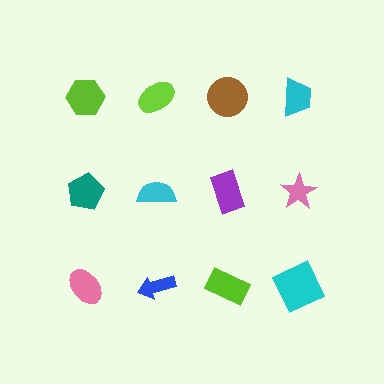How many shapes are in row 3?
4 shapes.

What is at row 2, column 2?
A cyan semicircle.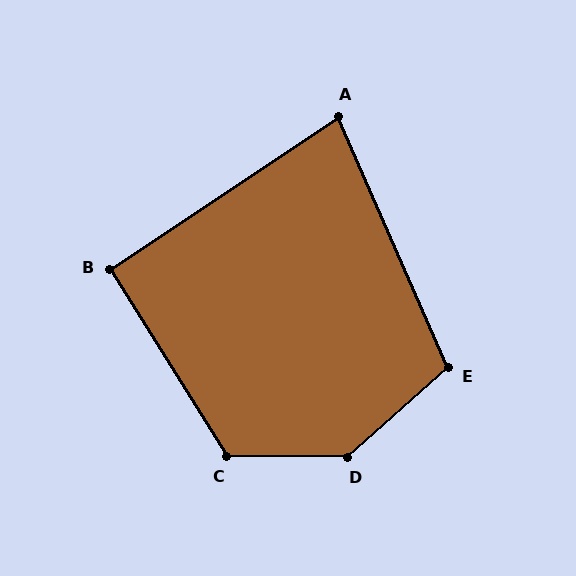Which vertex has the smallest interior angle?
A, at approximately 80 degrees.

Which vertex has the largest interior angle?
D, at approximately 138 degrees.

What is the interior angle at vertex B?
Approximately 92 degrees (approximately right).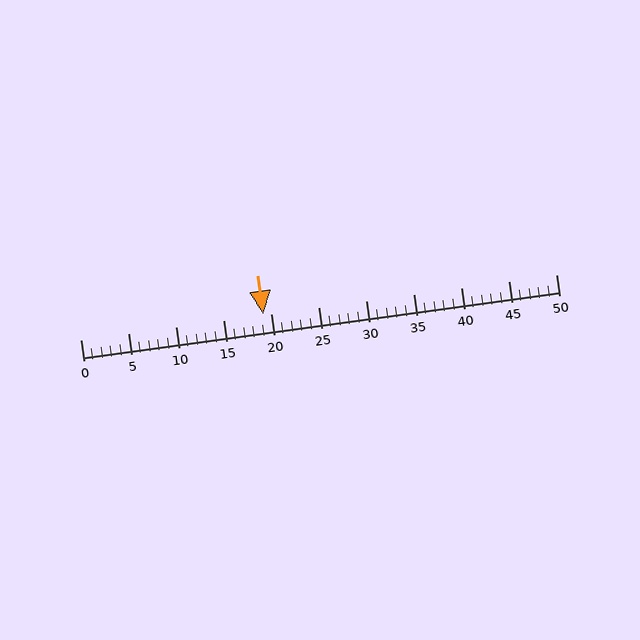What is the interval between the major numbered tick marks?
The major tick marks are spaced 5 units apart.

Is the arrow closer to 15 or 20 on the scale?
The arrow is closer to 20.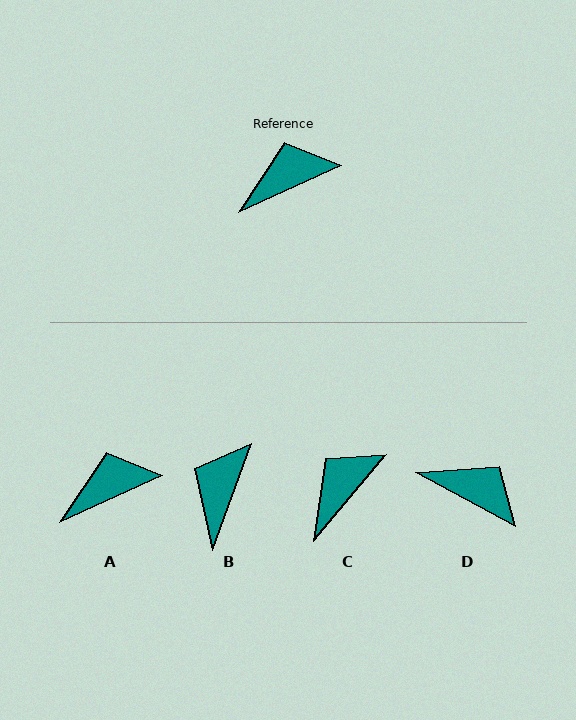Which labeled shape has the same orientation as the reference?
A.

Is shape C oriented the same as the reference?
No, it is off by about 26 degrees.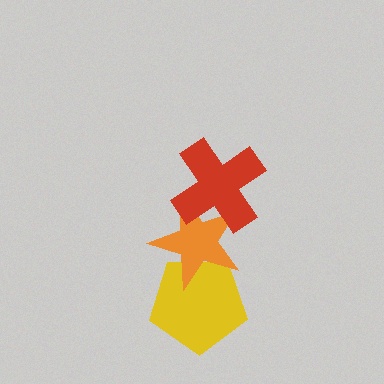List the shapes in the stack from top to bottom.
From top to bottom: the red cross, the orange star, the yellow pentagon.